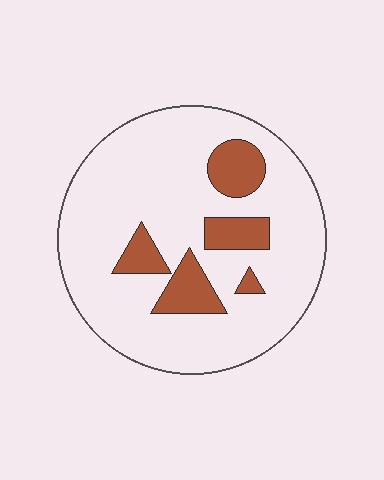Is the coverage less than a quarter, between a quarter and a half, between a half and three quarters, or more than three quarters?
Less than a quarter.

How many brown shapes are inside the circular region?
5.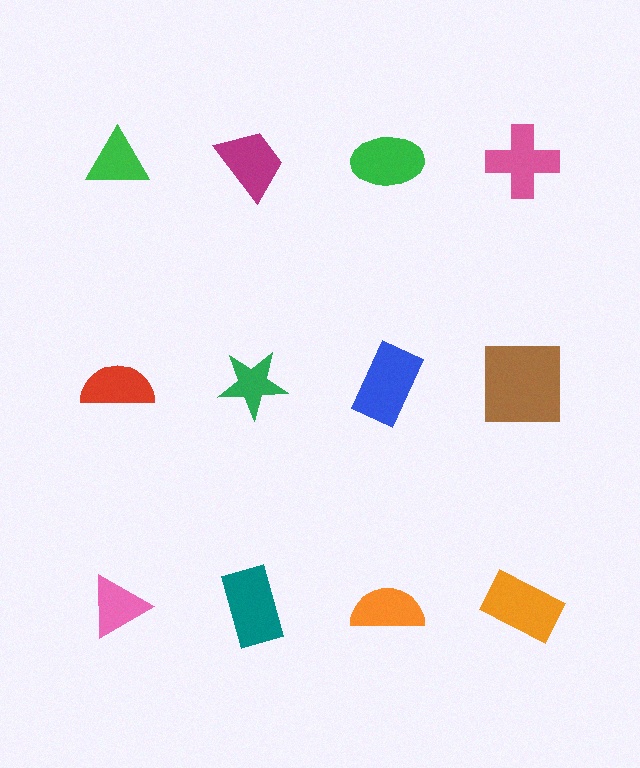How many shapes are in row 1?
4 shapes.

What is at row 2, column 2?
A green star.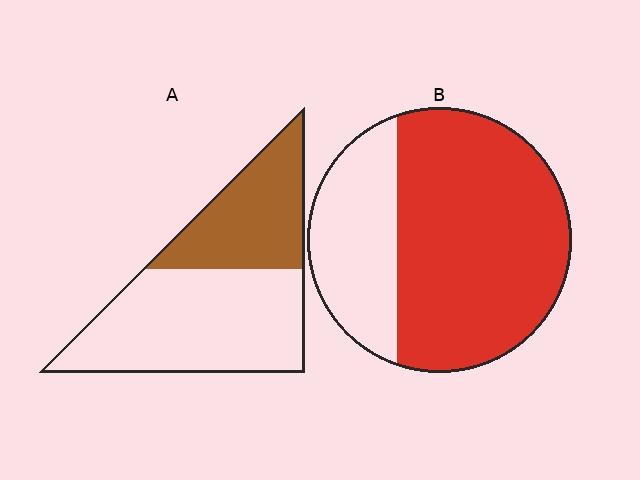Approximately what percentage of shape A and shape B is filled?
A is approximately 35% and B is approximately 70%.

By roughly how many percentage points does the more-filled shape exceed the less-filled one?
By roughly 35 percentage points (B over A).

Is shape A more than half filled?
No.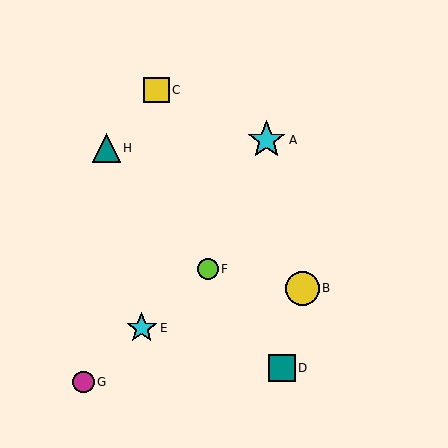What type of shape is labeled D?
Shape D is a teal square.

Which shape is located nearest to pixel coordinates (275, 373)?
The teal square (labeled D) at (282, 368) is nearest to that location.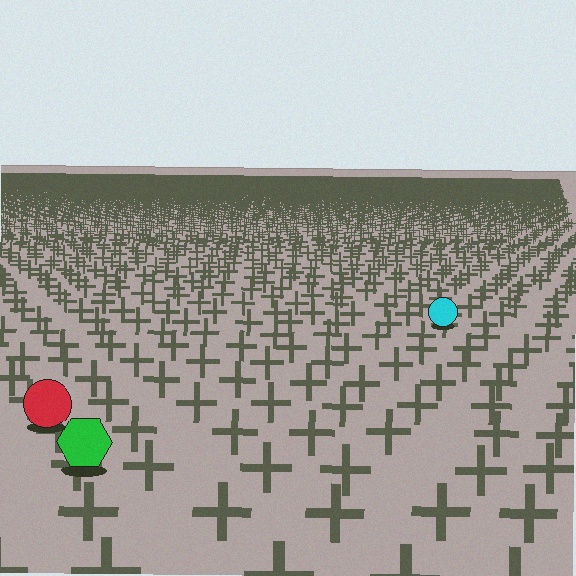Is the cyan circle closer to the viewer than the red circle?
No. The red circle is closer — you can tell from the texture gradient: the ground texture is coarser near it.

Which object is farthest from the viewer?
The cyan circle is farthest from the viewer. It appears smaller and the ground texture around it is denser.